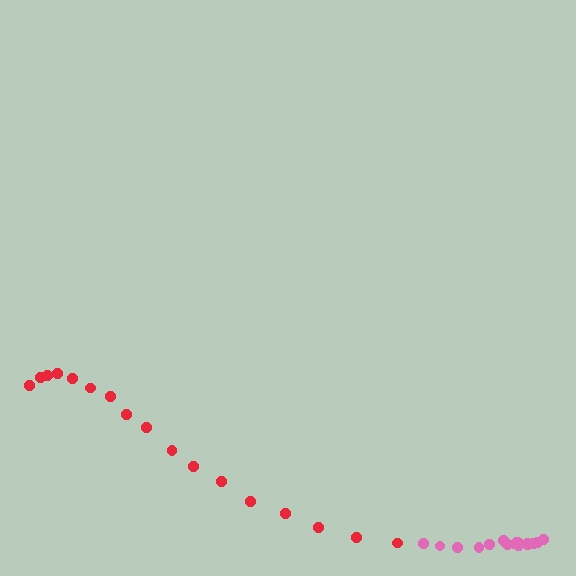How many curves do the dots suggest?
There are 2 distinct paths.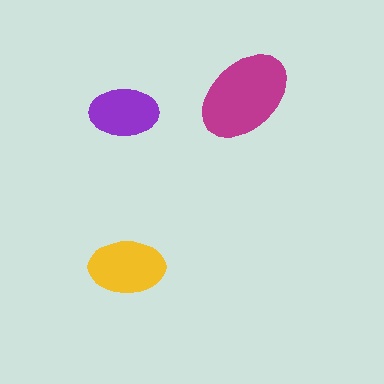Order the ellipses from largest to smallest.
the magenta one, the yellow one, the purple one.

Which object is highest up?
The magenta ellipse is topmost.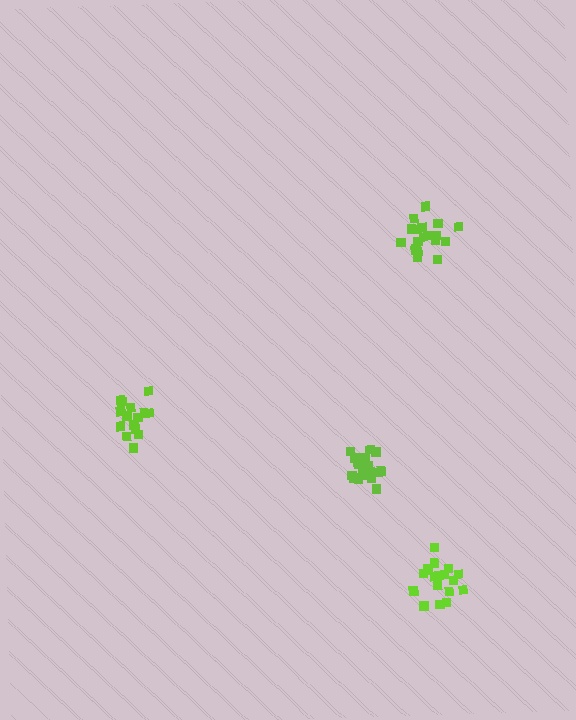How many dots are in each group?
Group 1: 19 dots, Group 2: 20 dots, Group 3: 16 dots, Group 4: 18 dots (73 total).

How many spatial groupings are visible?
There are 4 spatial groupings.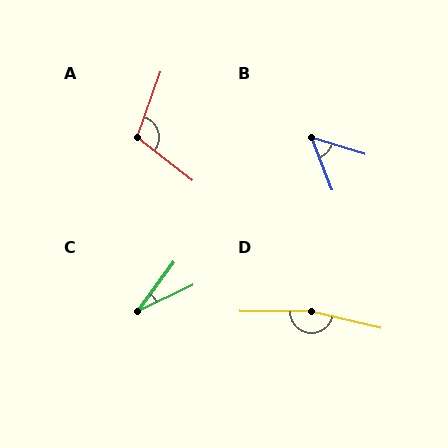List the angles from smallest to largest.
C (28°), B (52°), A (108°), D (167°).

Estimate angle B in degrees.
Approximately 52 degrees.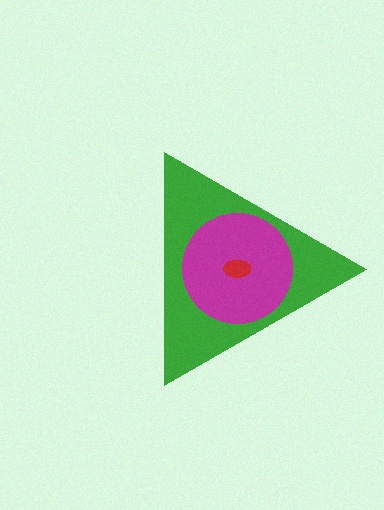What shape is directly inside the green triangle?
The magenta circle.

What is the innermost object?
The red ellipse.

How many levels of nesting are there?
3.